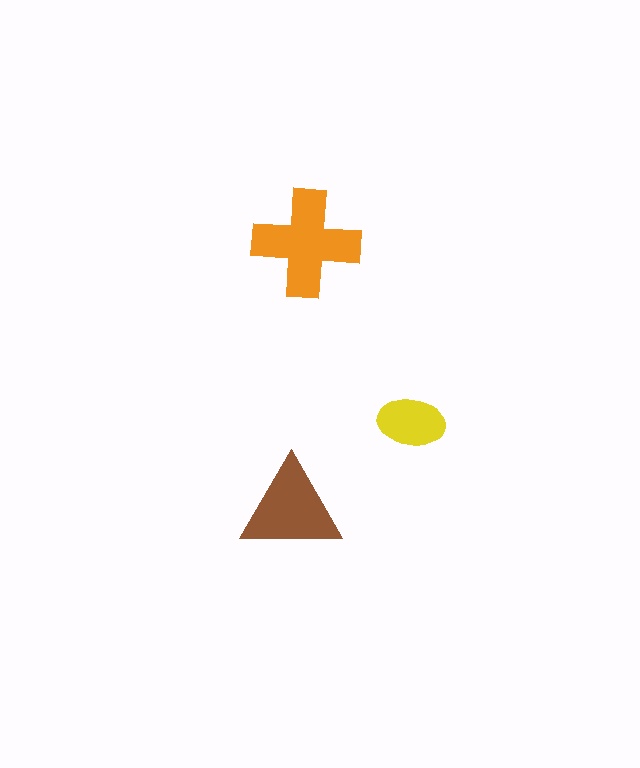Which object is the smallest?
The yellow ellipse.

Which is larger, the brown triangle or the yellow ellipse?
The brown triangle.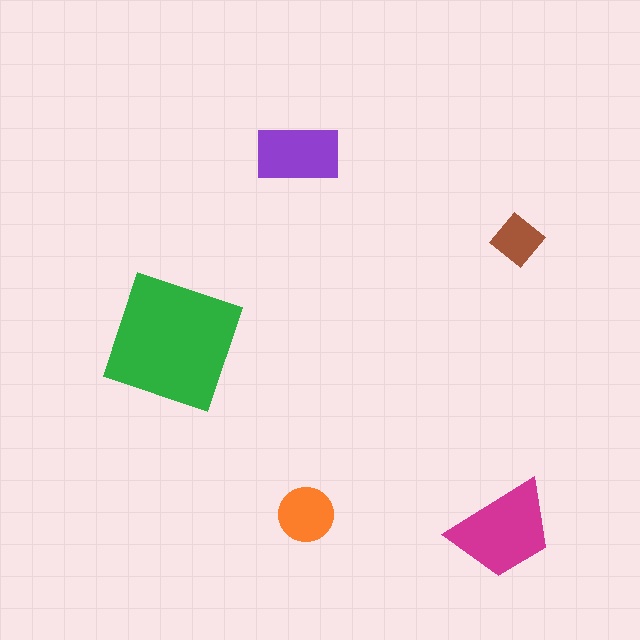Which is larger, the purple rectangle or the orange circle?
The purple rectangle.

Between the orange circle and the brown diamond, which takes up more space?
The orange circle.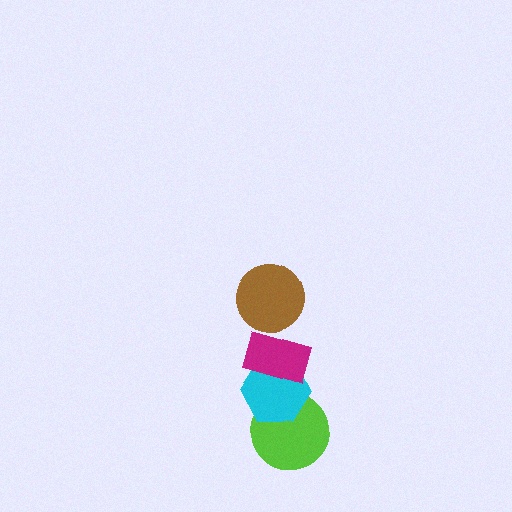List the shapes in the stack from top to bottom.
From top to bottom: the brown circle, the magenta rectangle, the cyan hexagon, the lime circle.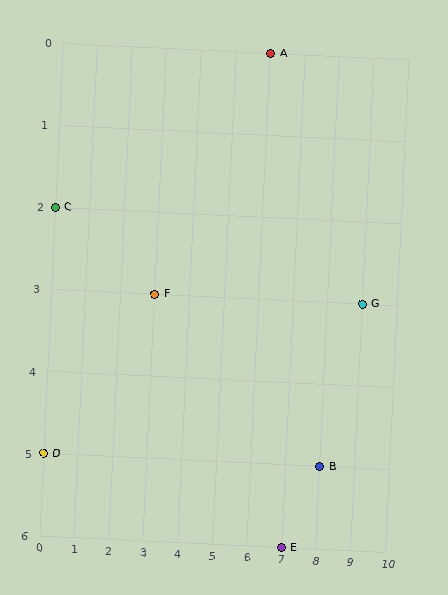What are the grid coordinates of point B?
Point B is at grid coordinates (8, 5).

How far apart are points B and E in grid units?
Points B and E are 1 column and 1 row apart (about 1.4 grid units diagonally).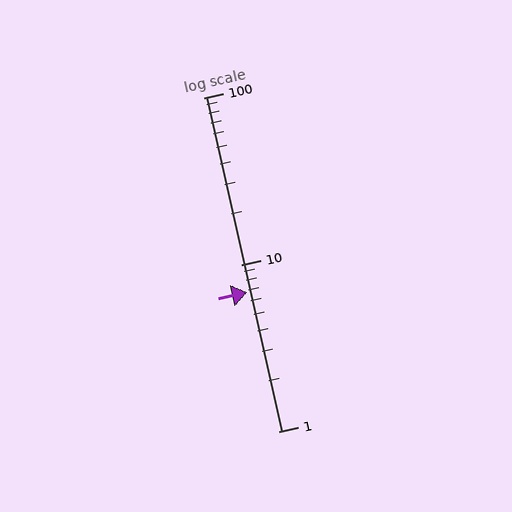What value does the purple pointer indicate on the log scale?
The pointer indicates approximately 6.8.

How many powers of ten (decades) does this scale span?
The scale spans 2 decades, from 1 to 100.